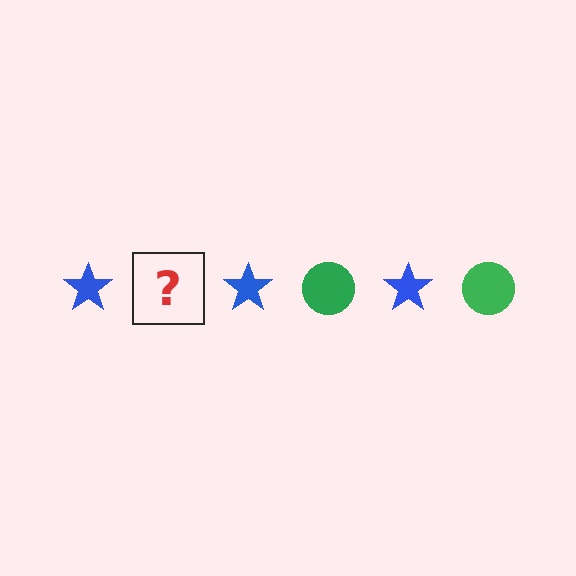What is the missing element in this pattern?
The missing element is a green circle.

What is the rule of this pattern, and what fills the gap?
The rule is that the pattern alternates between blue star and green circle. The gap should be filled with a green circle.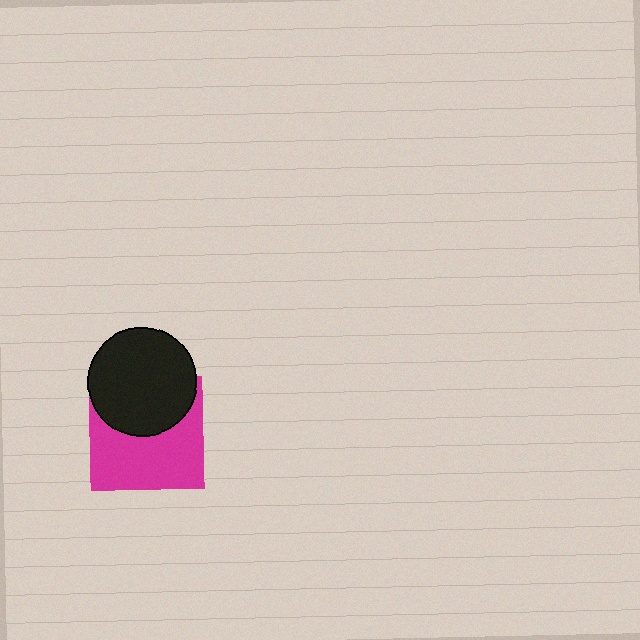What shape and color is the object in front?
The object in front is a black circle.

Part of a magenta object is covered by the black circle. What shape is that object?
It is a square.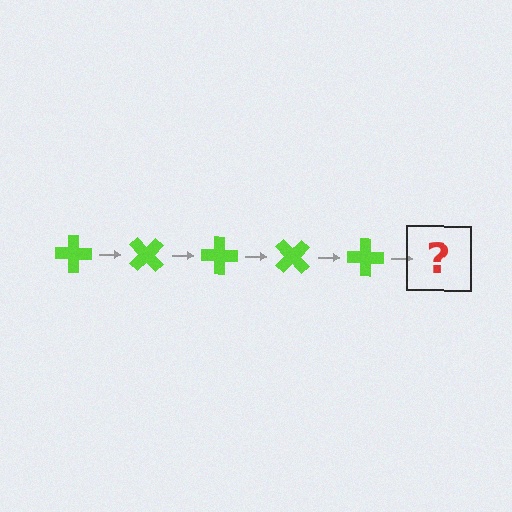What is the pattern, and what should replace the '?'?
The pattern is that the cross rotates 45 degrees each step. The '?' should be a lime cross rotated 225 degrees.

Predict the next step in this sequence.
The next step is a lime cross rotated 225 degrees.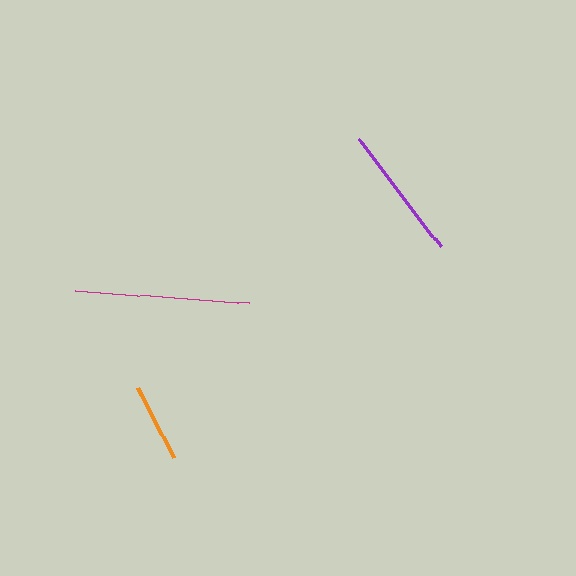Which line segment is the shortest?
The orange line is the shortest at approximately 79 pixels.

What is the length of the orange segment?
The orange segment is approximately 79 pixels long.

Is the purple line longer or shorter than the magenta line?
The magenta line is longer than the purple line.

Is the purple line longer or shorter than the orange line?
The purple line is longer than the orange line.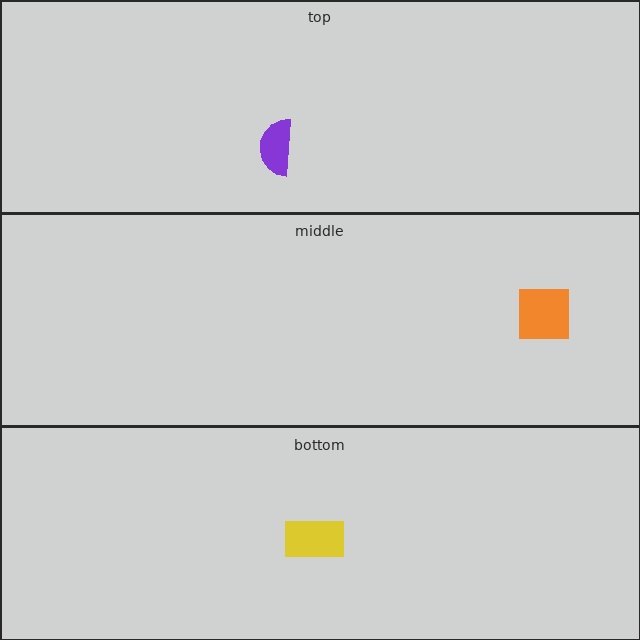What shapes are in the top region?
The purple semicircle.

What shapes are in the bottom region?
The yellow rectangle.